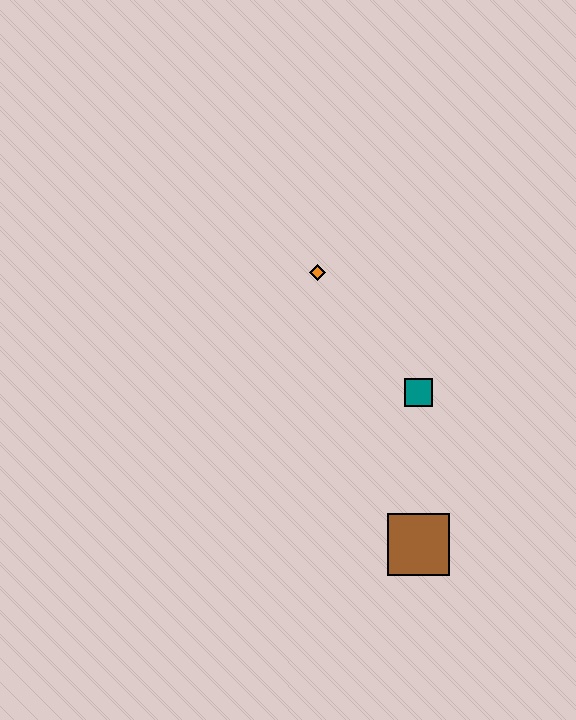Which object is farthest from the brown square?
The orange diamond is farthest from the brown square.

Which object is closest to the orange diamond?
The teal square is closest to the orange diamond.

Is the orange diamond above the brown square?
Yes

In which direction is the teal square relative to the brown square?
The teal square is above the brown square.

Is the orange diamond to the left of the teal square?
Yes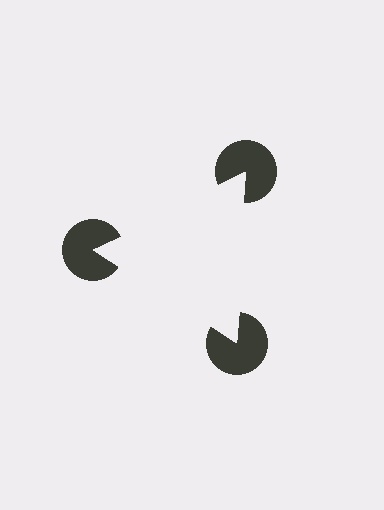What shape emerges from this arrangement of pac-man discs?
An illusory triangle — its edges are inferred from the aligned wedge cuts in the pac-man discs, not physically drawn.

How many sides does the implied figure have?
3 sides.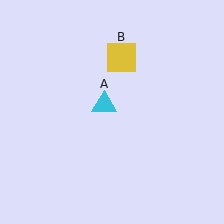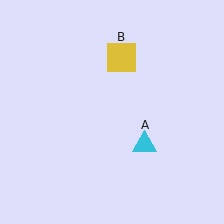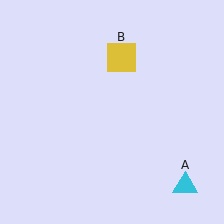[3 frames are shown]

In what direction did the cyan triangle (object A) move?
The cyan triangle (object A) moved down and to the right.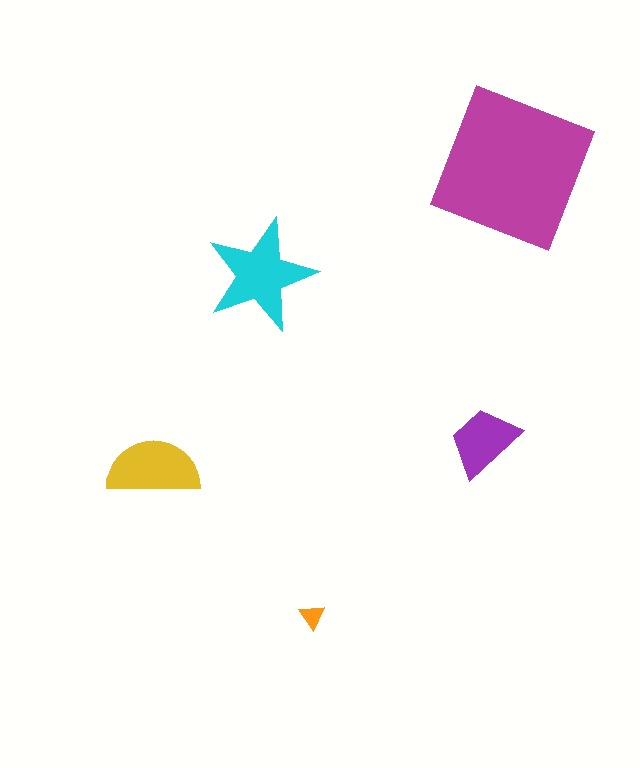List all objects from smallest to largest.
The orange triangle, the purple trapezoid, the yellow semicircle, the cyan star, the magenta square.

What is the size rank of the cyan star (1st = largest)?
2nd.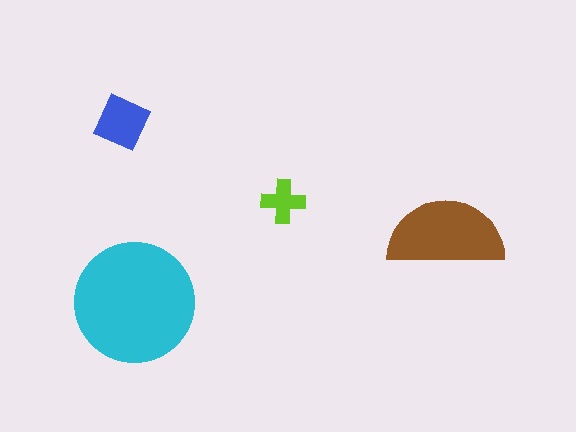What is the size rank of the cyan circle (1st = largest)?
1st.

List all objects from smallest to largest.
The lime cross, the blue diamond, the brown semicircle, the cyan circle.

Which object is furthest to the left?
The blue diamond is leftmost.